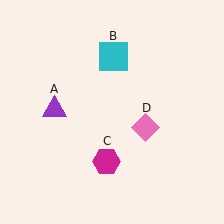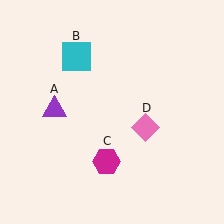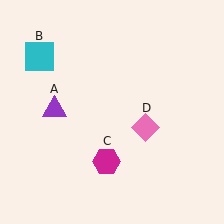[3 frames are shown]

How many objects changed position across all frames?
1 object changed position: cyan square (object B).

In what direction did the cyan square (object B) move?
The cyan square (object B) moved left.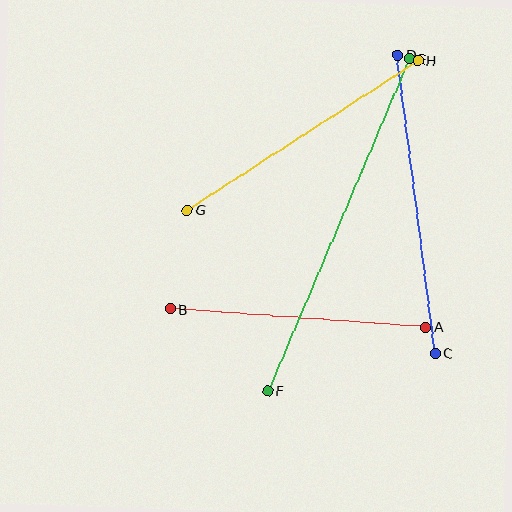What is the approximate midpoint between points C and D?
The midpoint is at approximately (416, 204) pixels.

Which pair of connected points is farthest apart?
Points E and F are farthest apart.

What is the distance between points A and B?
The distance is approximately 256 pixels.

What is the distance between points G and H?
The distance is approximately 275 pixels.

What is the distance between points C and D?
The distance is approximately 301 pixels.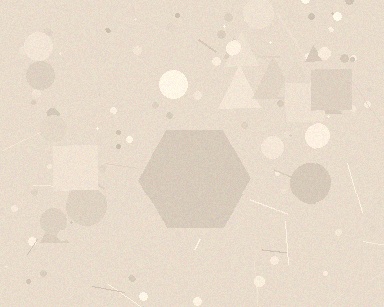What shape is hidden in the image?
A hexagon is hidden in the image.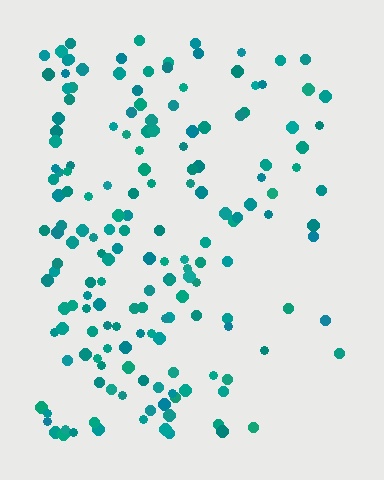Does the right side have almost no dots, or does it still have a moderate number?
Still a moderate number, just noticeably fewer than the left.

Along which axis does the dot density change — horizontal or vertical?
Horizontal.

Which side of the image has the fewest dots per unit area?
The right.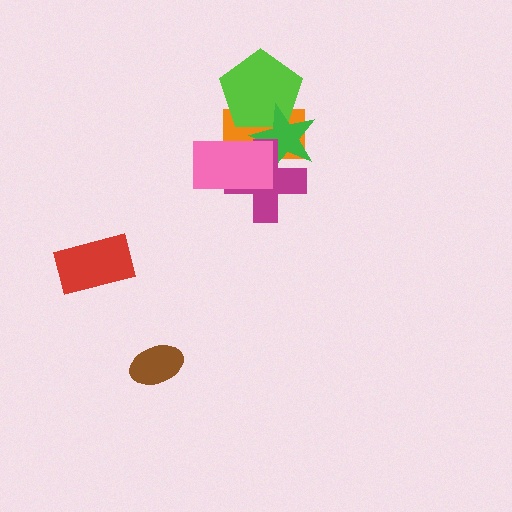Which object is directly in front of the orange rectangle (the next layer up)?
The lime pentagon is directly in front of the orange rectangle.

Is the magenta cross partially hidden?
Yes, it is partially covered by another shape.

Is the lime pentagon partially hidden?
Yes, it is partially covered by another shape.